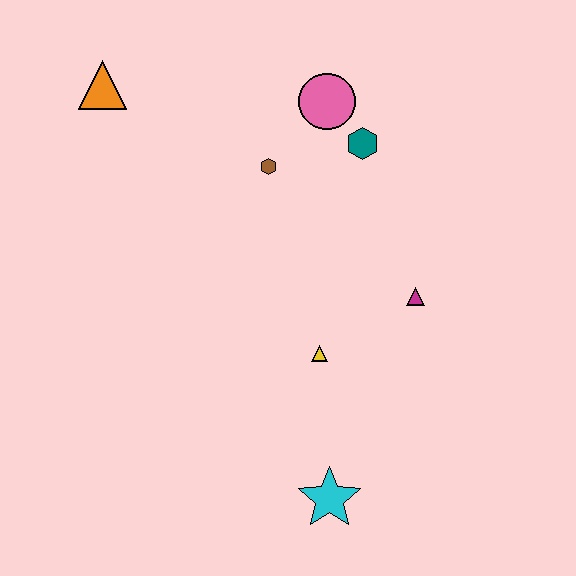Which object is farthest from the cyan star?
The orange triangle is farthest from the cyan star.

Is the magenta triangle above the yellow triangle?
Yes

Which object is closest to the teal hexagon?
The pink circle is closest to the teal hexagon.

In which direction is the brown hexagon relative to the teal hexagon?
The brown hexagon is to the left of the teal hexagon.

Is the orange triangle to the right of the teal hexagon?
No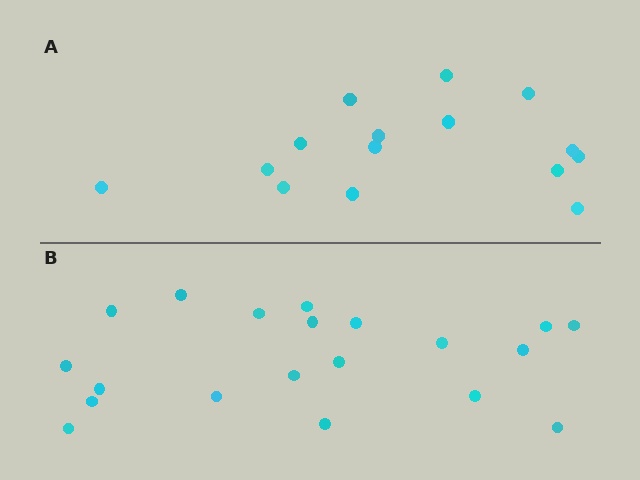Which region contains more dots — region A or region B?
Region B (the bottom region) has more dots.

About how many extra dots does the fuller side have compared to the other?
Region B has about 5 more dots than region A.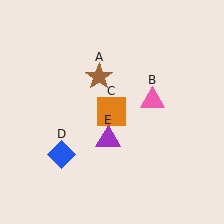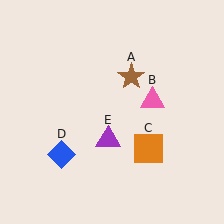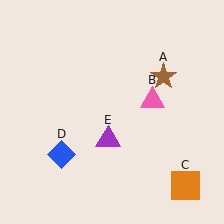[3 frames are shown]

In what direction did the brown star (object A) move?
The brown star (object A) moved right.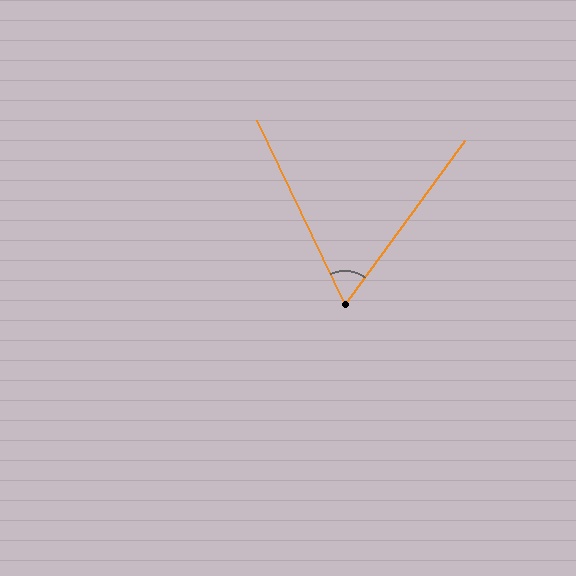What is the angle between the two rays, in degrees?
Approximately 62 degrees.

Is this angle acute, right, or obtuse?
It is acute.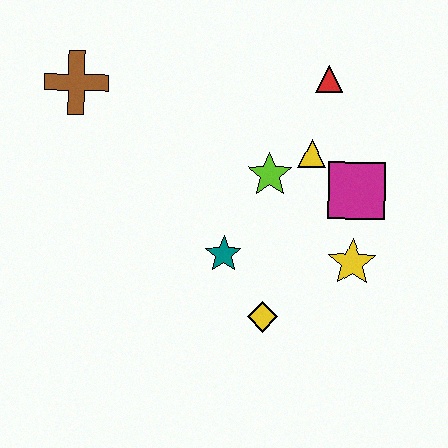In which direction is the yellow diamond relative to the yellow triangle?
The yellow diamond is below the yellow triangle.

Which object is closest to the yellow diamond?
The teal star is closest to the yellow diamond.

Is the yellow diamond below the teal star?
Yes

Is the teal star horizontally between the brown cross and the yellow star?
Yes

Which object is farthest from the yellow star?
The brown cross is farthest from the yellow star.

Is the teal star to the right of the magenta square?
No